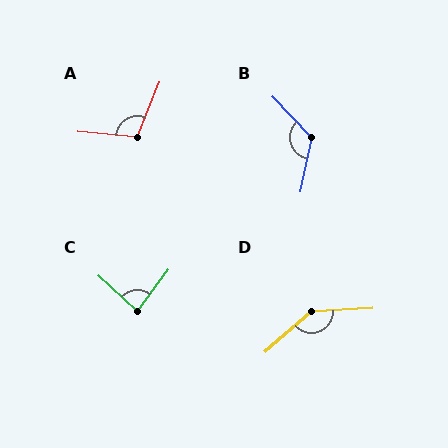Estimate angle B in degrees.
Approximately 125 degrees.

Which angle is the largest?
D, at approximately 142 degrees.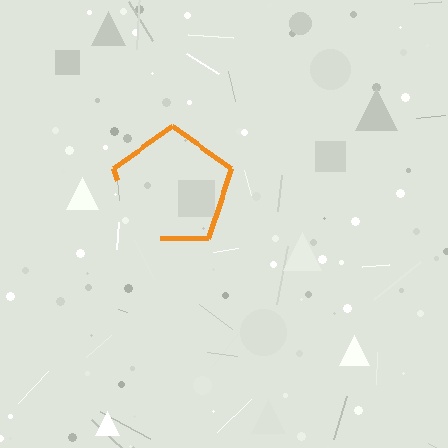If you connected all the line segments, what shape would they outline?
They would outline a pentagon.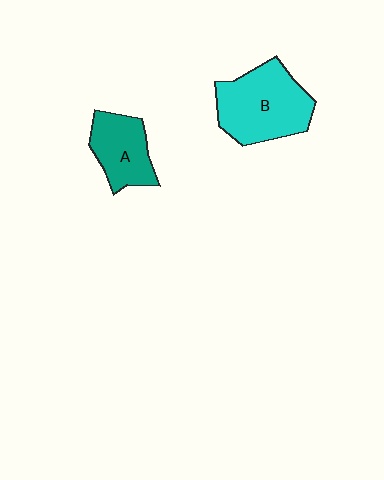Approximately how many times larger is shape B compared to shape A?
Approximately 1.6 times.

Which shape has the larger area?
Shape B (cyan).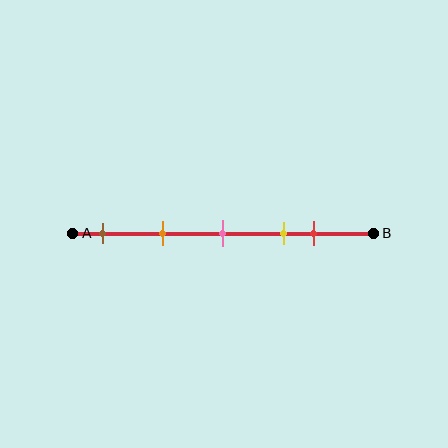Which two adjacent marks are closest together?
The yellow and red marks are the closest adjacent pair.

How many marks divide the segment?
There are 5 marks dividing the segment.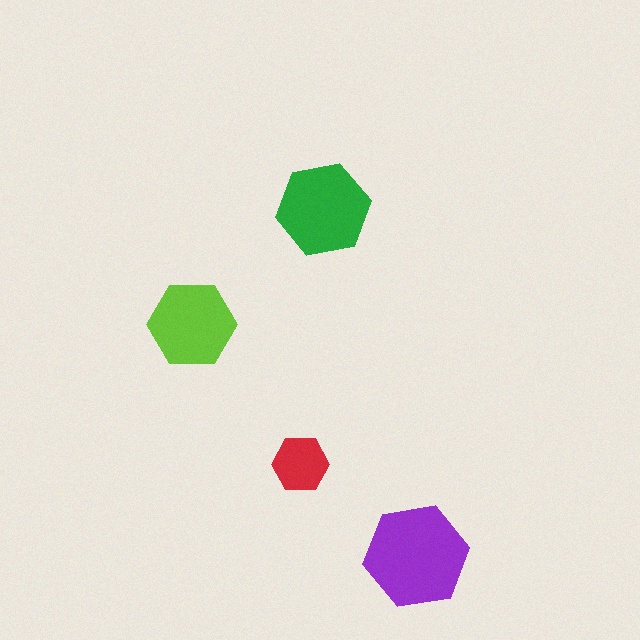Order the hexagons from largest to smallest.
the purple one, the green one, the lime one, the red one.